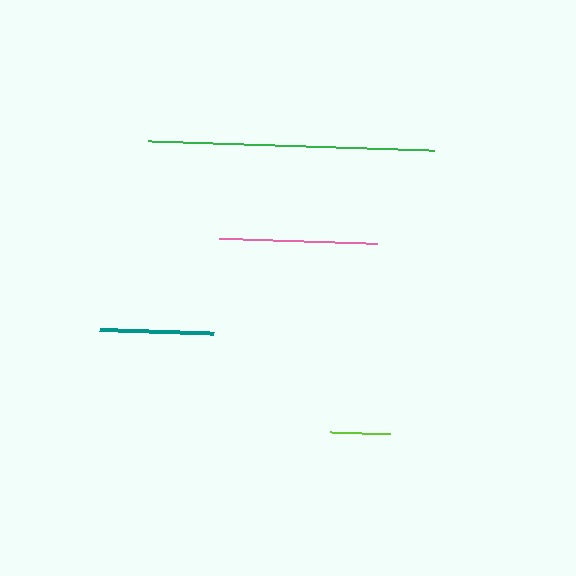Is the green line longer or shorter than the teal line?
The green line is longer than the teal line.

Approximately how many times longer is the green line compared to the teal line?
The green line is approximately 2.5 times the length of the teal line.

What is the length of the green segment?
The green segment is approximately 286 pixels long.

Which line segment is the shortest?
The lime line is the shortest at approximately 60 pixels.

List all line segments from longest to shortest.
From longest to shortest: green, pink, teal, lime.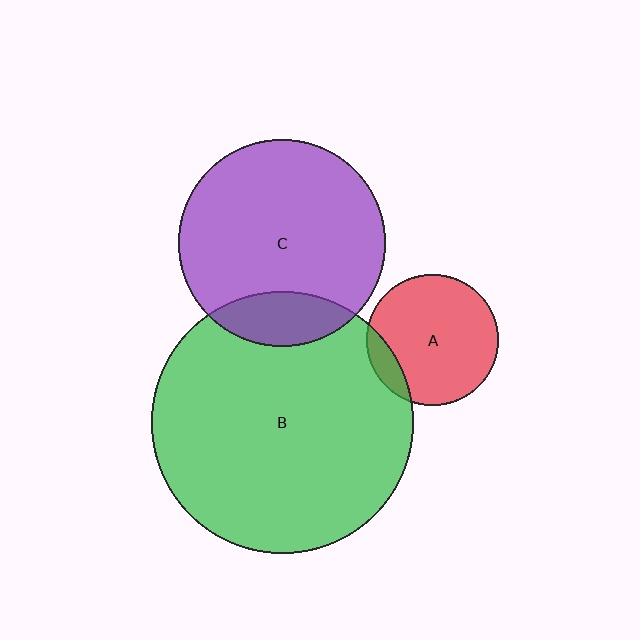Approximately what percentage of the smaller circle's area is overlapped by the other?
Approximately 10%.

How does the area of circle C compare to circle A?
Approximately 2.5 times.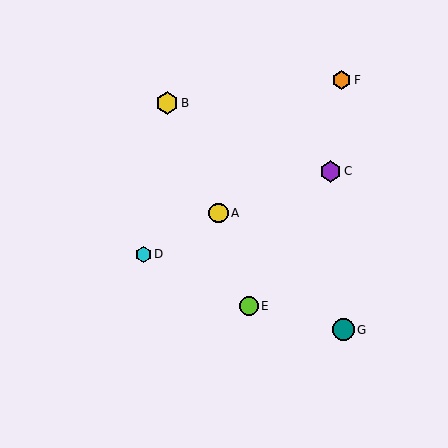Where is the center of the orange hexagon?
The center of the orange hexagon is at (341, 80).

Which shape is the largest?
The yellow hexagon (labeled B) is the largest.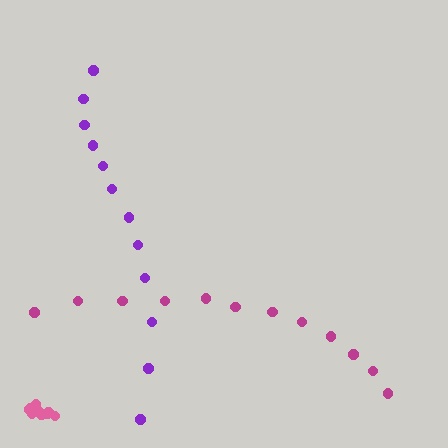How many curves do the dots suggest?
There are 3 distinct paths.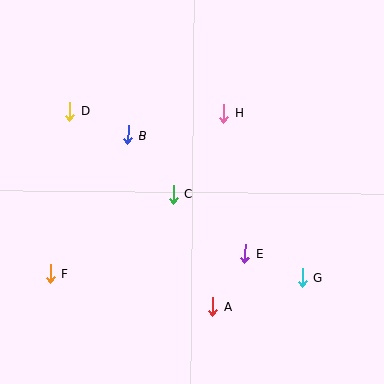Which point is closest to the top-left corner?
Point D is closest to the top-left corner.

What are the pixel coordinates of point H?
Point H is at (223, 113).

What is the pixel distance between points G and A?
The distance between G and A is 94 pixels.